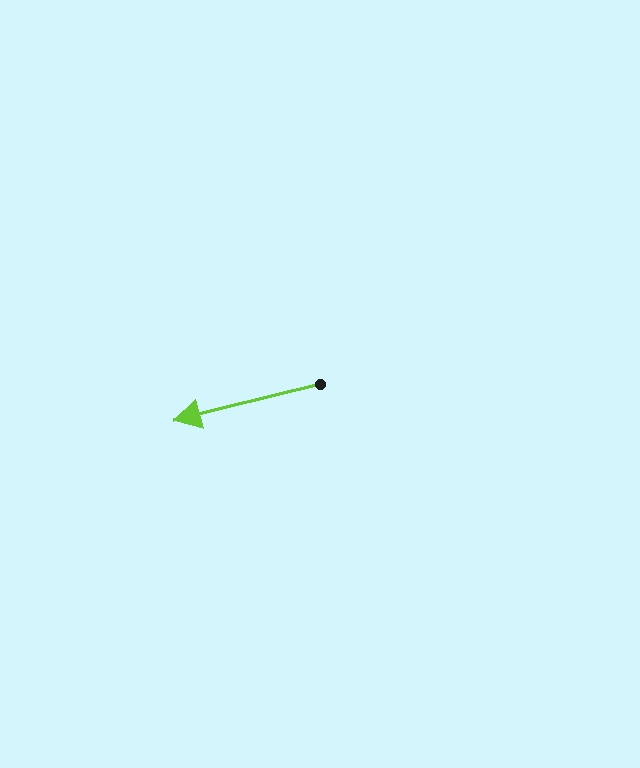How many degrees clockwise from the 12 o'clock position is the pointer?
Approximately 256 degrees.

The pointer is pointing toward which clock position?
Roughly 9 o'clock.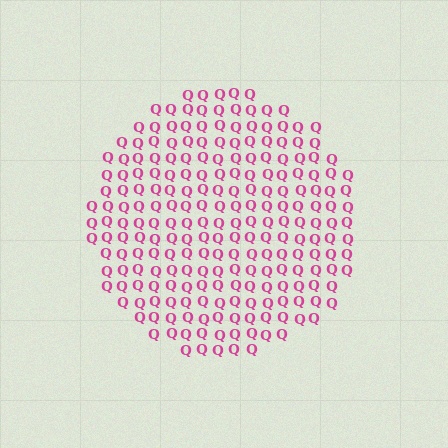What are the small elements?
The small elements are letter Q's.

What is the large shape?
The large shape is a circle.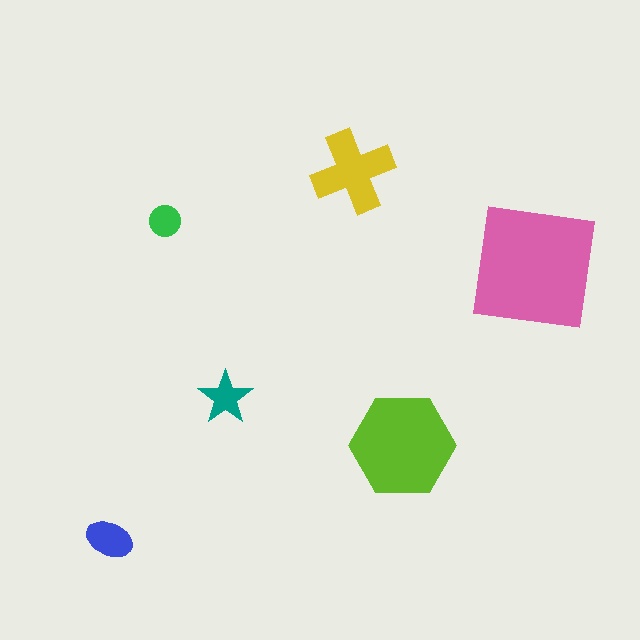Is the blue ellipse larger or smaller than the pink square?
Smaller.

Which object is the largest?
The pink square.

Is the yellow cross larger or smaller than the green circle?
Larger.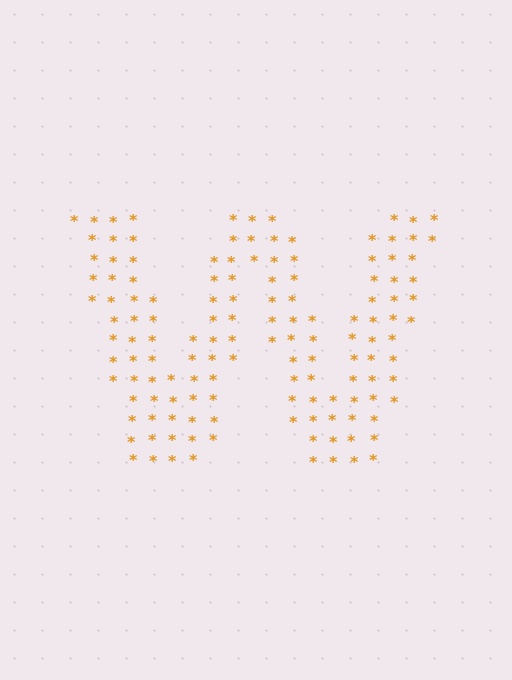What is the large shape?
The large shape is the letter W.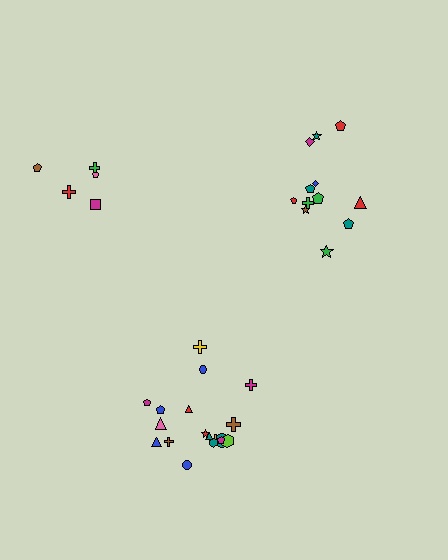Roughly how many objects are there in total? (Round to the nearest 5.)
Roughly 35 objects in total.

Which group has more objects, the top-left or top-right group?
The top-right group.